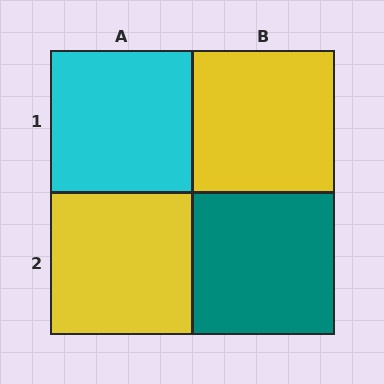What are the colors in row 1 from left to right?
Cyan, yellow.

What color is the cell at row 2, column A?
Yellow.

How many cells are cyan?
1 cell is cyan.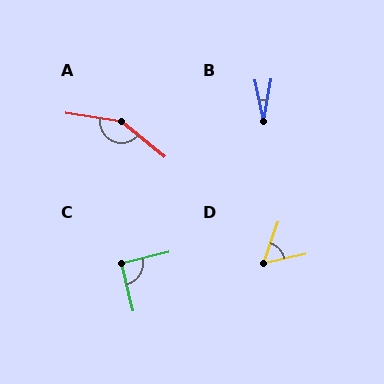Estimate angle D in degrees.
Approximately 58 degrees.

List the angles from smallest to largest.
B (22°), D (58°), C (90°), A (150°).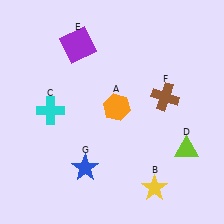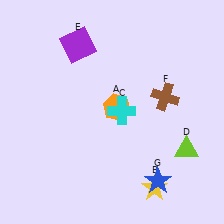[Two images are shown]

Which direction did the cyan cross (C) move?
The cyan cross (C) moved right.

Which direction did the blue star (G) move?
The blue star (G) moved right.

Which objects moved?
The objects that moved are: the cyan cross (C), the blue star (G).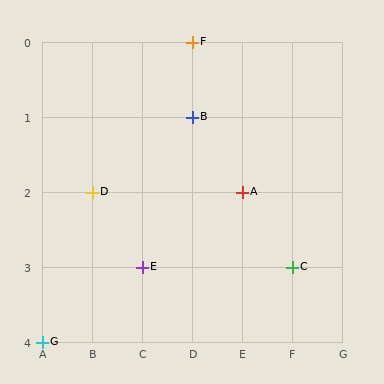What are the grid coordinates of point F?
Point F is at grid coordinates (D, 0).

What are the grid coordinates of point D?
Point D is at grid coordinates (B, 2).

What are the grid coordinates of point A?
Point A is at grid coordinates (E, 2).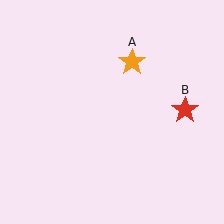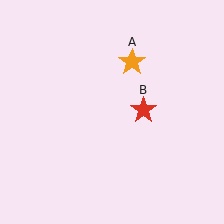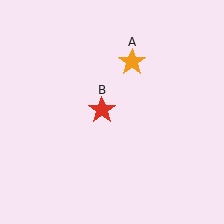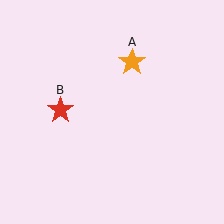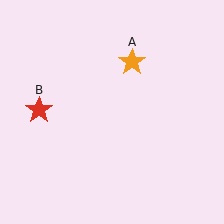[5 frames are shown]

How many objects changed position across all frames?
1 object changed position: red star (object B).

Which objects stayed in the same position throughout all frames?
Orange star (object A) remained stationary.